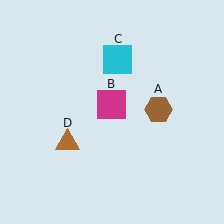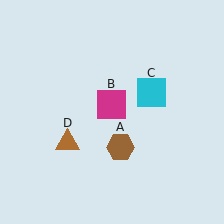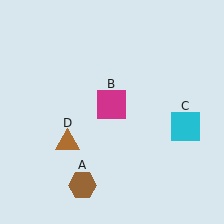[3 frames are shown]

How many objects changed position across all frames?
2 objects changed position: brown hexagon (object A), cyan square (object C).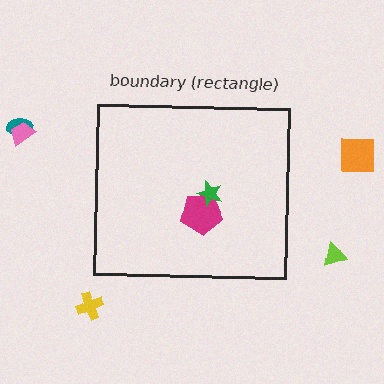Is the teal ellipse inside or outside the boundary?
Outside.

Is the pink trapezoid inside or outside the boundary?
Outside.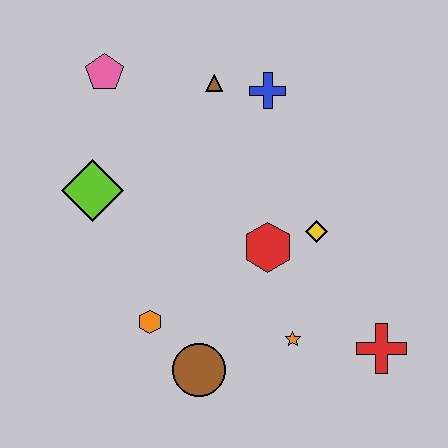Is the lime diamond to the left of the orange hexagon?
Yes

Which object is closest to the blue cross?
The brown triangle is closest to the blue cross.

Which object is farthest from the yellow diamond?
The pink pentagon is farthest from the yellow diamond.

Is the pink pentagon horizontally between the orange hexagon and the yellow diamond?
No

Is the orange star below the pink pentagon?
Yes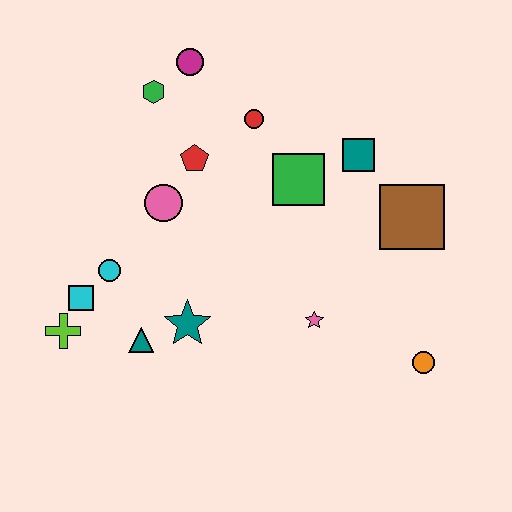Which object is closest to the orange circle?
The pink star is closest to the orange circle.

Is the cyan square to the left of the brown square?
Yes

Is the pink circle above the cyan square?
Yes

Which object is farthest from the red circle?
The orange circle is farthest from the red circle.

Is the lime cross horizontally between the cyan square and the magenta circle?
No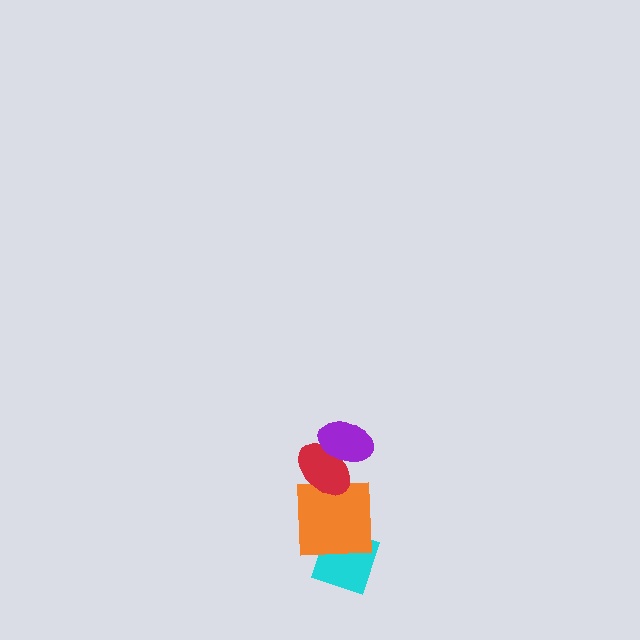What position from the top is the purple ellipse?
The purple ellipse is 1st from the top.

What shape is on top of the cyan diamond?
The orange square is on top of the cyan diamond.